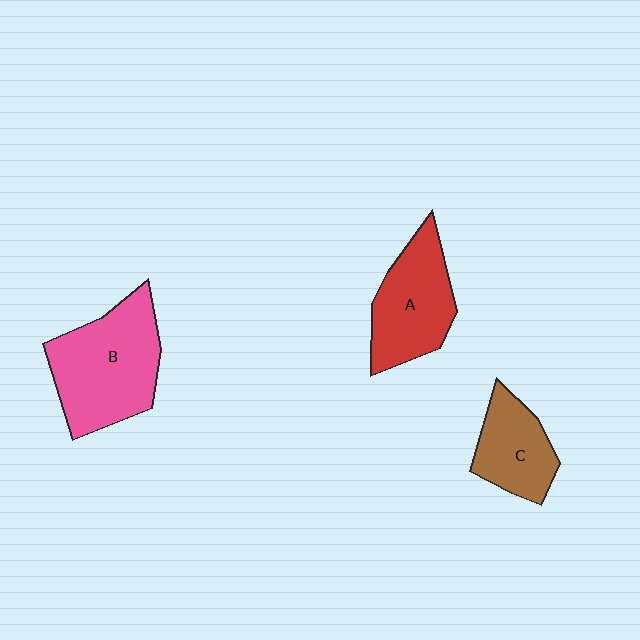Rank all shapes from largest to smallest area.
From largest to smallest: B (pink), A (red), C (brown).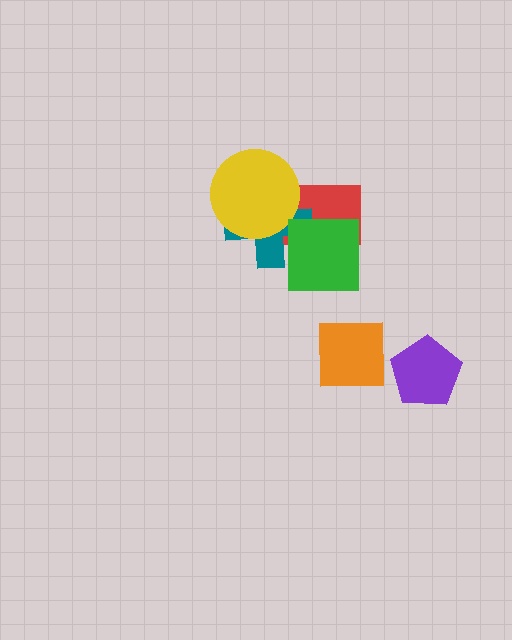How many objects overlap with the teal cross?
3 objects overlap with the teal cross.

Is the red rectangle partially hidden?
Yes, it is partially covered by another shape.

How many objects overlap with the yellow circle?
2 objects overlap with the yellow circle.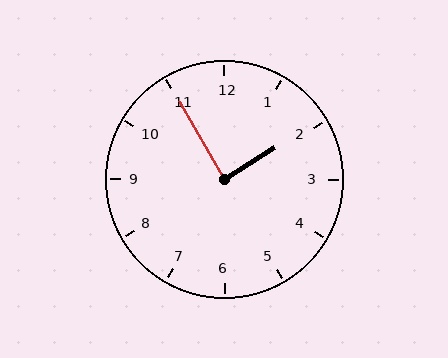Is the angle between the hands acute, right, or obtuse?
It is right.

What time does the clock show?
1:55.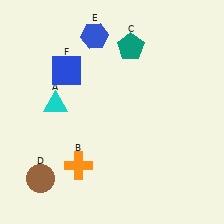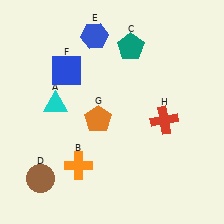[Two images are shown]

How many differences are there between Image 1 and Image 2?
There are 2 differences between the two images.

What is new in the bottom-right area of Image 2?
A red cross (H) was added in the bottom-right area of Image 2.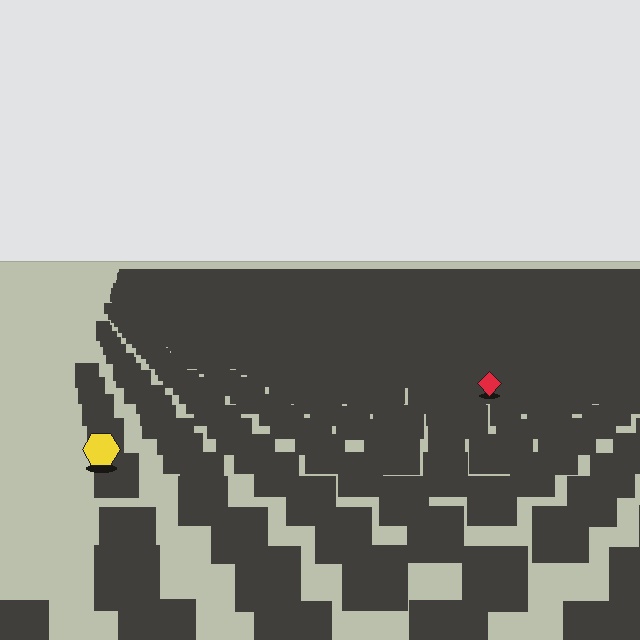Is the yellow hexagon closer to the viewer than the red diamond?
Yes. The yellow hexagon is closer — you can tell from the texture gradient: the ground texture is coarser near it.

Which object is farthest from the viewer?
The red diamond is farthest from the viewer. It appears smaller and the ground texture around it is denser.